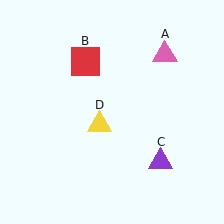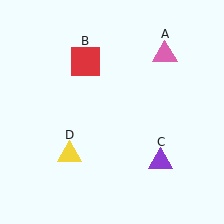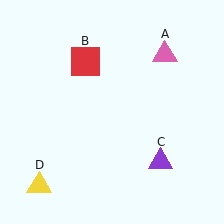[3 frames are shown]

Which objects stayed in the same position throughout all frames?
Pink triangle (object A) and red square (object B) and purple triangle (object C) remained stationary.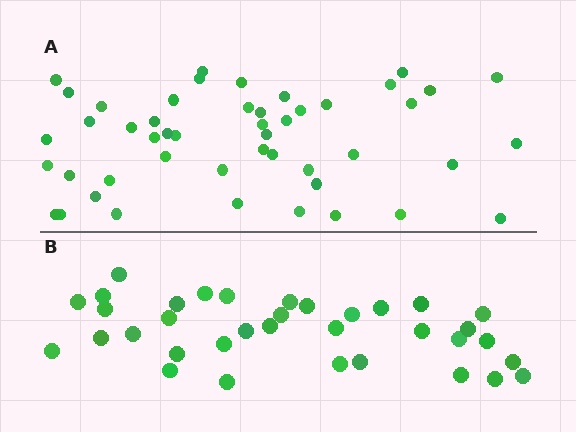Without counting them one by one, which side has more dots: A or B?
Region A (the top region) has more dots.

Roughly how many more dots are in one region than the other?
Region A has approximately 15 more dots than region B.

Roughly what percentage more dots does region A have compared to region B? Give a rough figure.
About 35% more.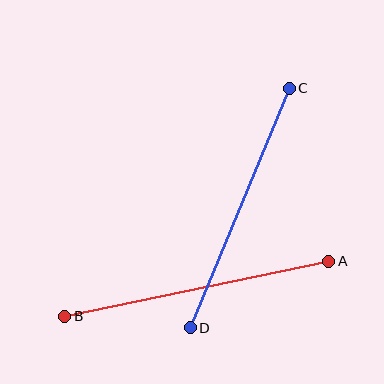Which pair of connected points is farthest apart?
Points A and B are farthest apart.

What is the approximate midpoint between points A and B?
The midpoint is at approximately (197, 289) pixels.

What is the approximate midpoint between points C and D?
The midpoint is at approximately (240, 208) pixels.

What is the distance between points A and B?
The distance is approximately 270 pixels.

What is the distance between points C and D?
The distance is approximately 259 pixels.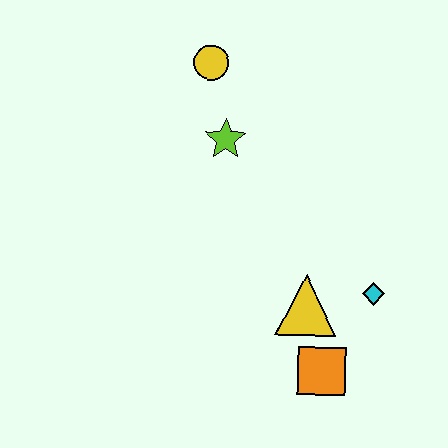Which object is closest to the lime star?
The yellow circle is closest to the lime star.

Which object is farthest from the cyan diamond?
The yellow circle is farthest from the cyan diamond.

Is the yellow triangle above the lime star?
No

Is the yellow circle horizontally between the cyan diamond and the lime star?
No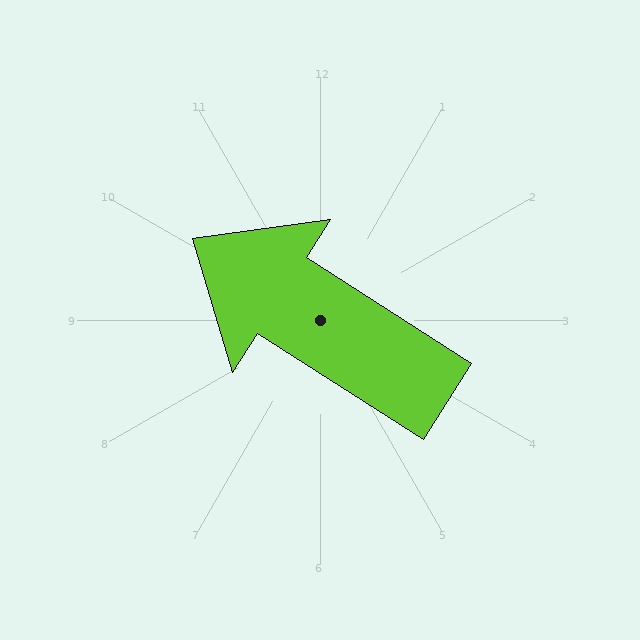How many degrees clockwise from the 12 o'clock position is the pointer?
Approximately 303 degrees.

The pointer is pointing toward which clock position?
Roughly 10 o'clock.